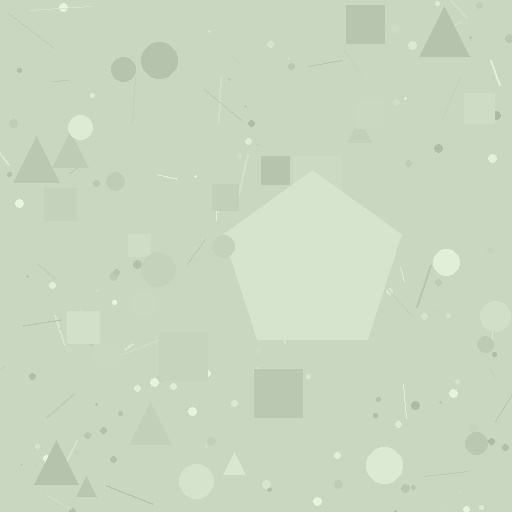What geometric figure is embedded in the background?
A pentagon is embedded in the background.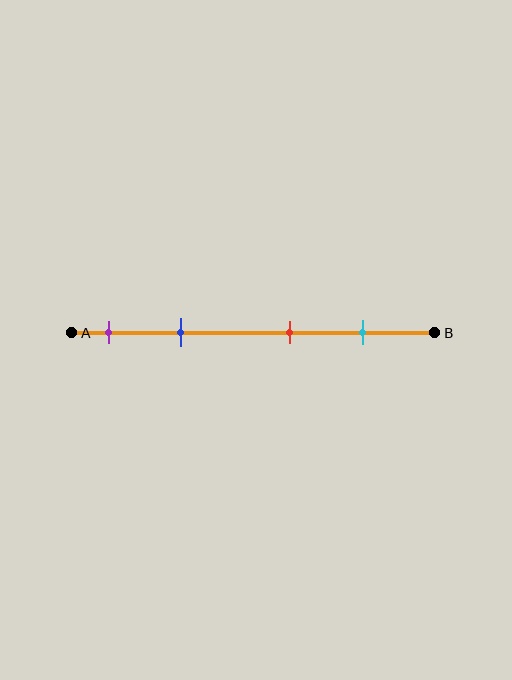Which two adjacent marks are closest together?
The purple and blue marks are the closest adjacent pair.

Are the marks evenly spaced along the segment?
No, the marks are not evenly spaced.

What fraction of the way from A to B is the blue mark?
The blue mark is approximately 30% (0.3) of the way from A to B.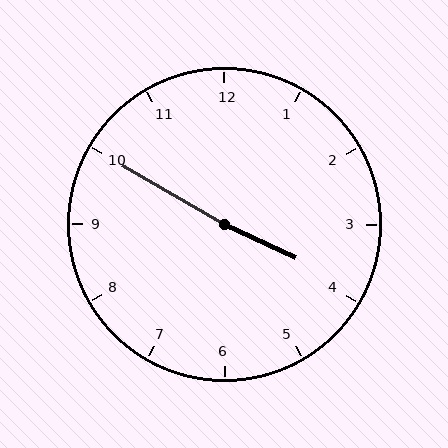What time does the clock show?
3:50.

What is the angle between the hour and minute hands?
Approximately 175 degrees.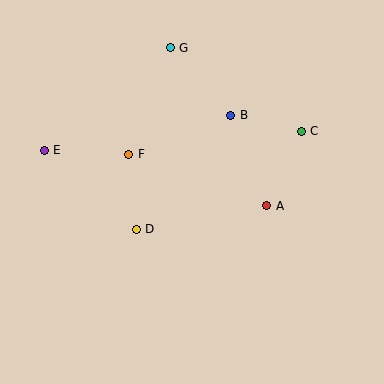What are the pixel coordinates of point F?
Point F is at (129, 154).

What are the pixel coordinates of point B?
Point B is at (231, 115).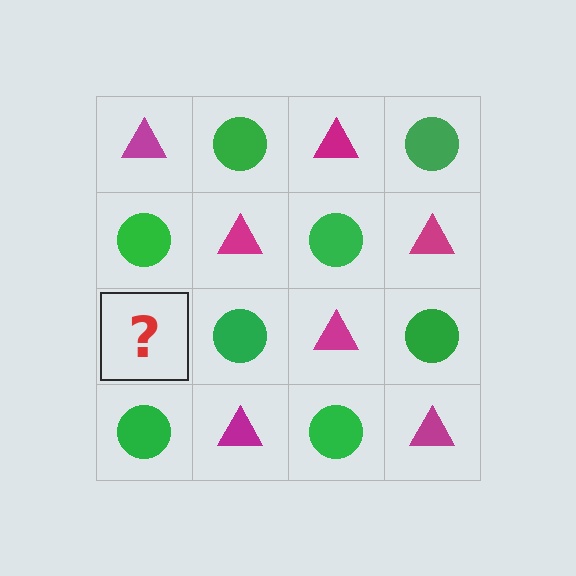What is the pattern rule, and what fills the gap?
The rule is that it alternates magenta triangle and green circle in a checkerboard pattern. The gap should be filled with a magenta triangle.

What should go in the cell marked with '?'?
The missing cell should contain a magenta triangle.